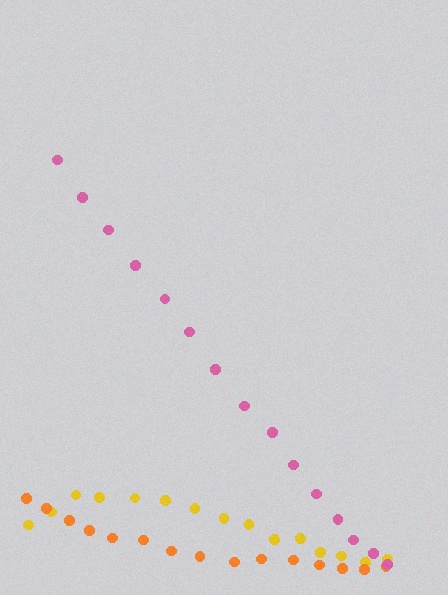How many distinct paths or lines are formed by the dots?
There are 3 distinct paths.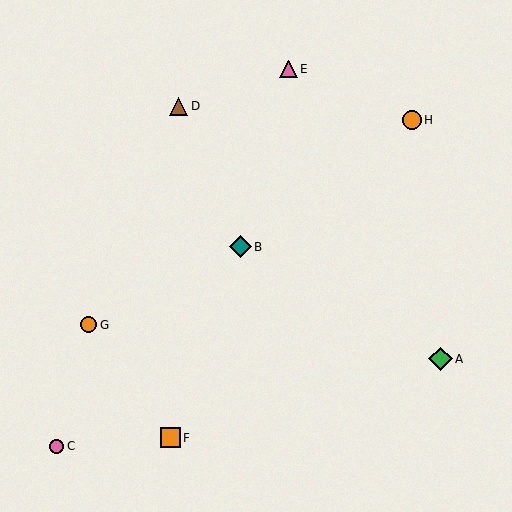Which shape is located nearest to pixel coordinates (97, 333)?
The orange circle (labeled G) at (89, 325) is nearest to that location.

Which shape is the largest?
The green diamond (labeled A) is the largest.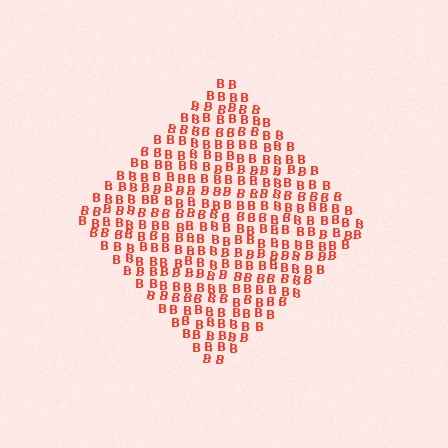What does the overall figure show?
The overall figure shows a diamond.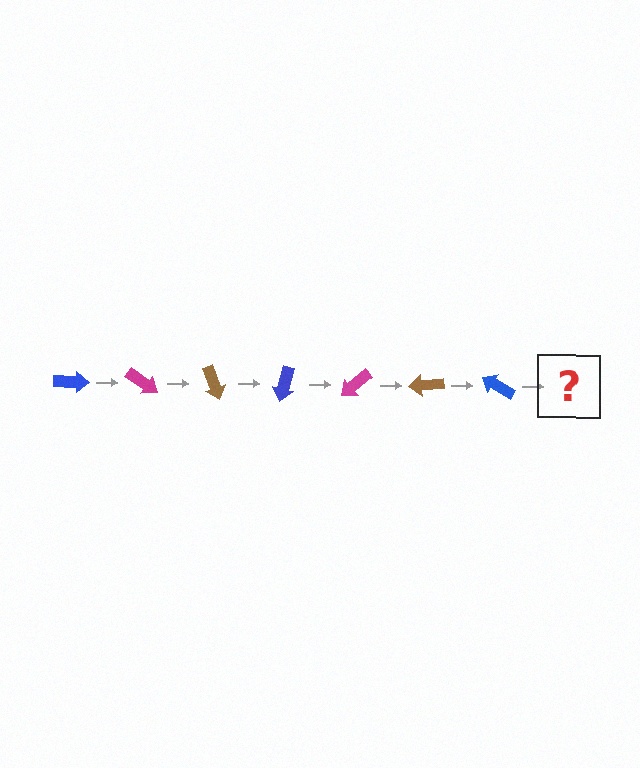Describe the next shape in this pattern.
It should be a magenta arrow, rotated 245 degrees from the start.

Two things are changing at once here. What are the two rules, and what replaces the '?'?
The two rules are that it rotates 35 degrees each step and the color cycles through blue, magenta, and brown. The '?' should be a magenta arrow, rotated 245 degrees from the start.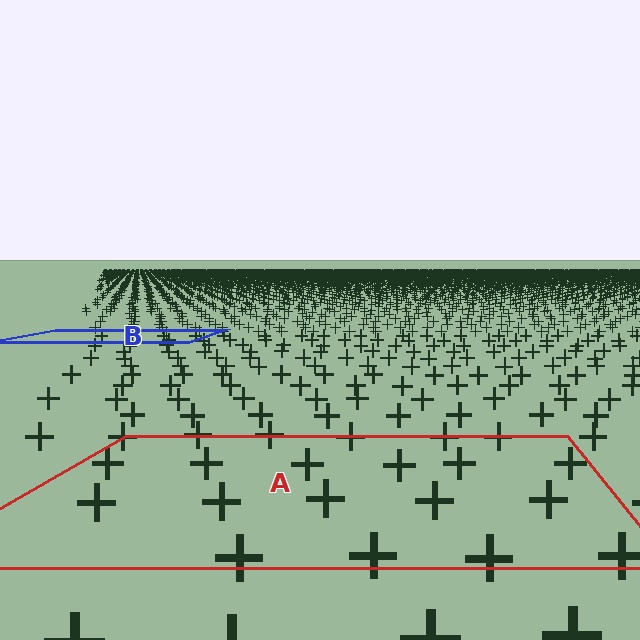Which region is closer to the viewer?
Region A is closer. The texture elements there are larger and more spread out.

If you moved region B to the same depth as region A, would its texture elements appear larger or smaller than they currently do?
They would appear larger. At a closer depth, the same texture elements are projected at a bigger on-screen size.